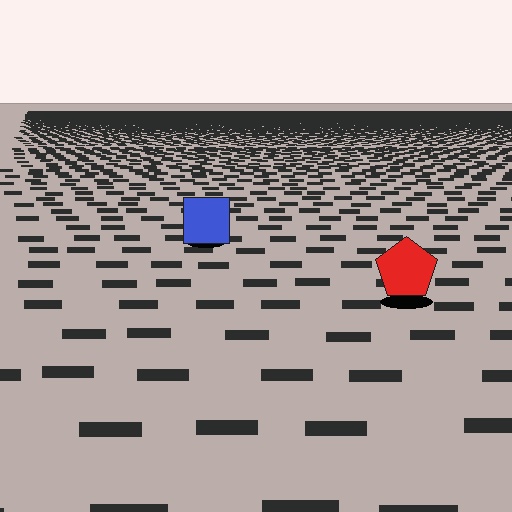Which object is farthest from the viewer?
The blue square is farthest from the viewer. It appears smaller and the ground texture around it is denser.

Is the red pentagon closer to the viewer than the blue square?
Yes. The red pentagon is closer — you can tell from the texture gradient: the ground texture is coarser near it.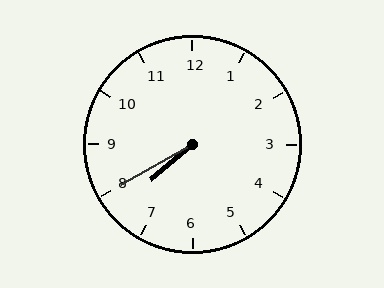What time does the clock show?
7:40.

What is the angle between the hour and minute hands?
Approximately 10 degrees.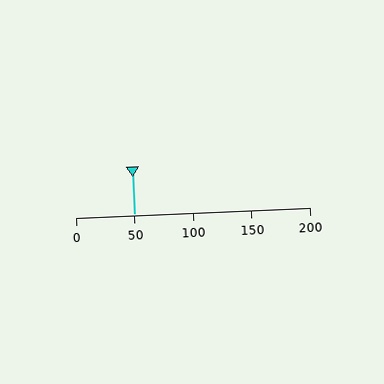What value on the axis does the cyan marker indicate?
The marker indicates approximately 50.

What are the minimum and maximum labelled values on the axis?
The axis runs from 0 to 200.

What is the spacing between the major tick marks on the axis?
The major ticks are spaced 50 apart.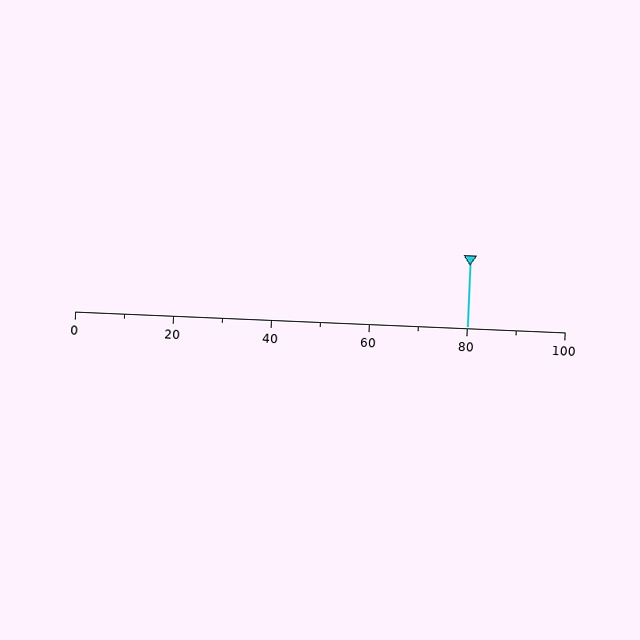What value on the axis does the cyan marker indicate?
The marker indicates approximately 80.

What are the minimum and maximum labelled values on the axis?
The axis runs from 0 to 100.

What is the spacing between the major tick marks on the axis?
The major ticks are spaced 20 apart.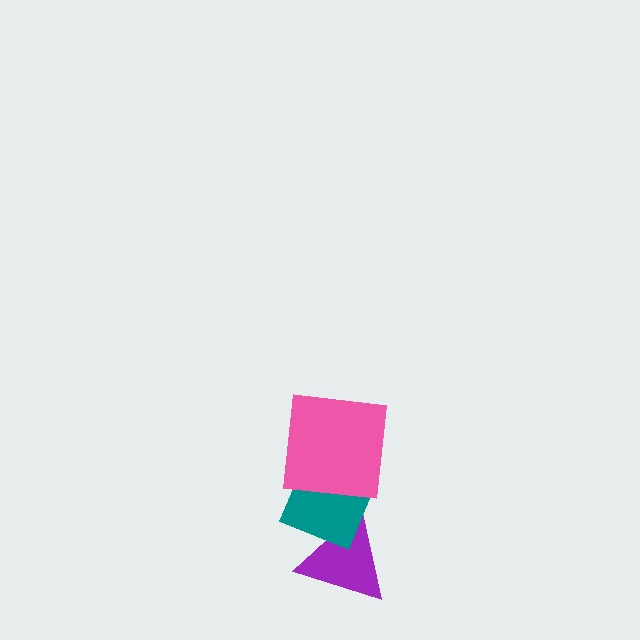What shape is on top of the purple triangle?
The teal diamond is on top of the purple triangle.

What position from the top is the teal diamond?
The teal diamond is 2nd from the top.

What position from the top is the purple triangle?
The purple triangle is 3rd from the top.